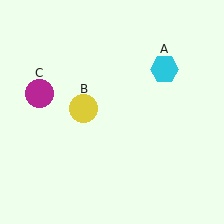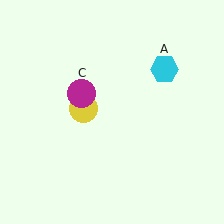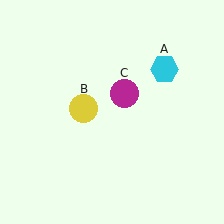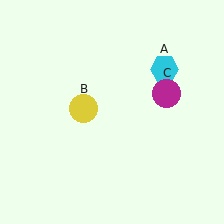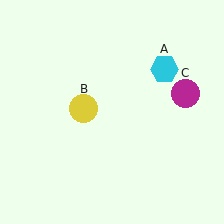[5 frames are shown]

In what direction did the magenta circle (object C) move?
The magenta circle (object C) moved right.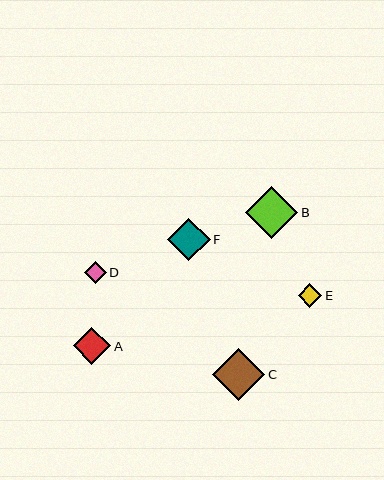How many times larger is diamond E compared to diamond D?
Diamond E is approximately 1.1 times the size of diamond D.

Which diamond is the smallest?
Diamond D is the smallest with a size of approximately 22 pixels.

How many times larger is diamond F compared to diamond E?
Diamond F is approximately 1.8 times the size of diamond E.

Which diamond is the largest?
Diamond B is the largest with a size of approximately 52 pixels.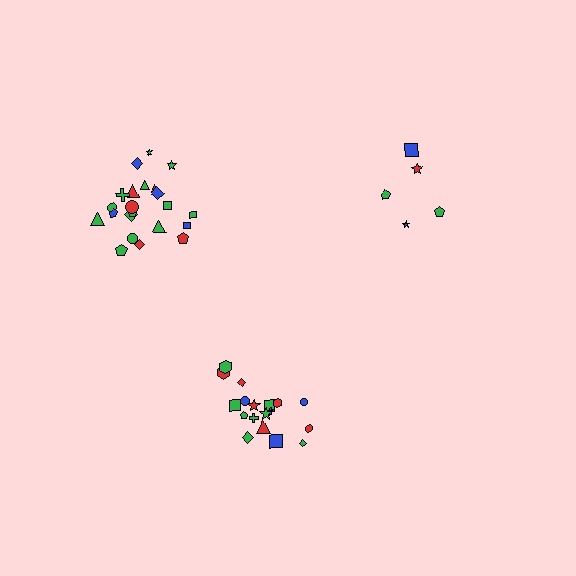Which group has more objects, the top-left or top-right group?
The top-left group.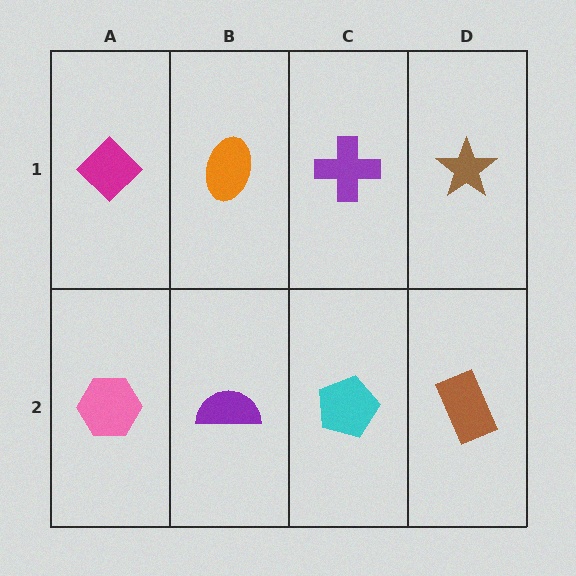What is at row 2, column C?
A cyan pentagon.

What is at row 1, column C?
A purple cross.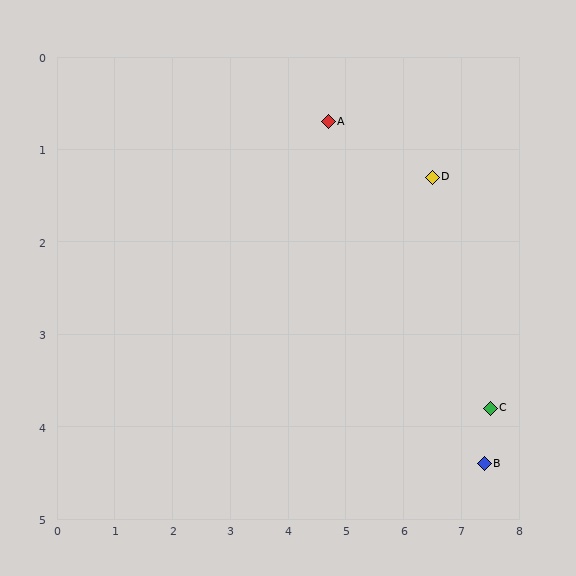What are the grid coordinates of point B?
Point B is at approximately (7.4, 4.4).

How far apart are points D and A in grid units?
Points D and A are about 1.9 grid units apart.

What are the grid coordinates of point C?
Point C is at approximately (7.5, 3.8).